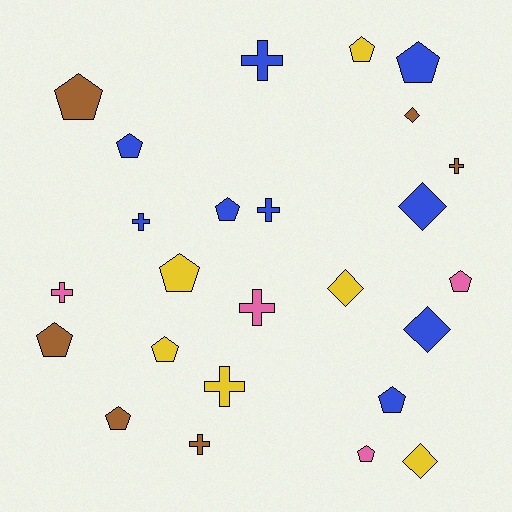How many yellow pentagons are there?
There are 3 yellow pentagons.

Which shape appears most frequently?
Pentagon, with 12 objects.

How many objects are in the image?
There are 25 objects.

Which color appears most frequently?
Blue, with 9 objects.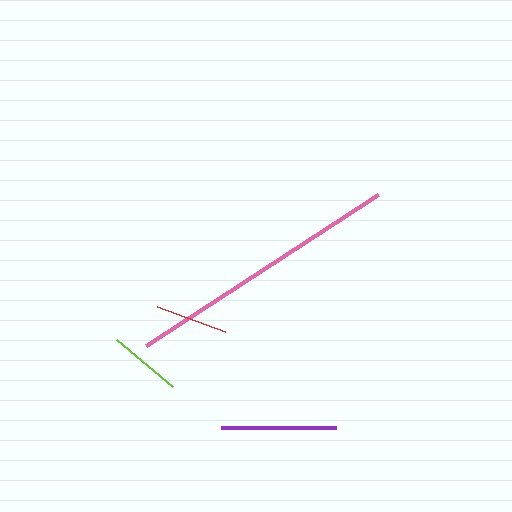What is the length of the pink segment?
The pink segment is approximately 278 pixels long.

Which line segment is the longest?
The pink line is the longest at approximately 278 pixels.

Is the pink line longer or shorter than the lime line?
The pink line is longer than the lime line.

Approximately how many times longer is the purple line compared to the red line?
The purple line is approximately 1.6 times the length of the red line.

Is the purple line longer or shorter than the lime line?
The purple line is longer than the lime line.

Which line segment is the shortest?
The red line is the shortest at approximately 73 pixels.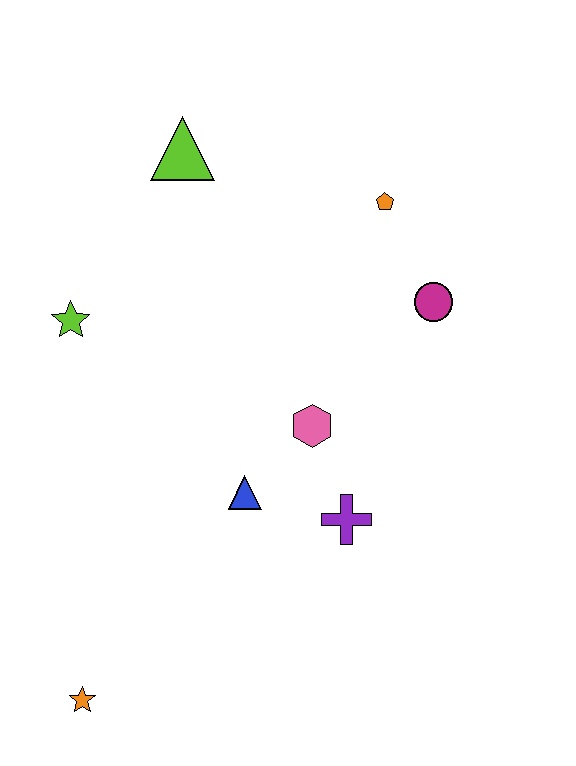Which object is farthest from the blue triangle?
The lime triangle is farthest from the blue triangle.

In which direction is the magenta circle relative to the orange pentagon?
The magenta circle is below the orange pentagon.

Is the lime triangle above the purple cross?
Yes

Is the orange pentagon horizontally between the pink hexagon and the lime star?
No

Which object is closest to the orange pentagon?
The magenta circle is closest to the orange pentagon.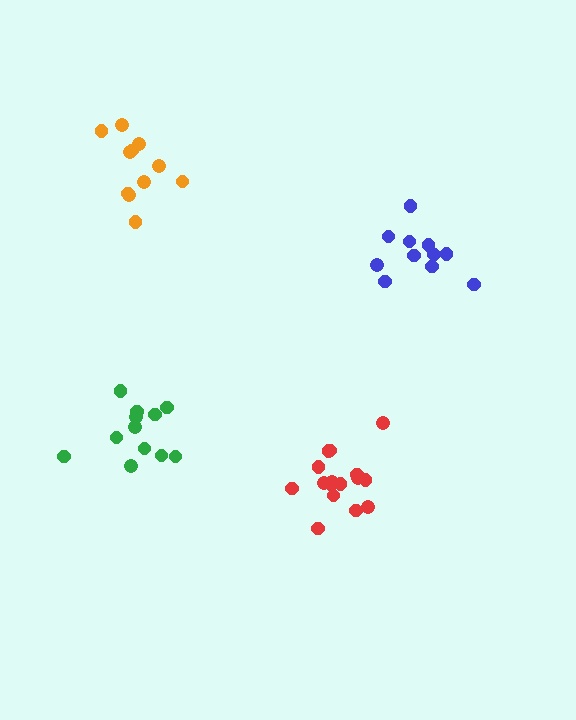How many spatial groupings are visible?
There are 4 spatial groupings.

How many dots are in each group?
Group 1: 16 dots, Group 2: 12 dots, Group 3: 11 dots, Group 4: 11 dots (50 total).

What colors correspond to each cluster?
The clusters are colored: red, green, blue, orange.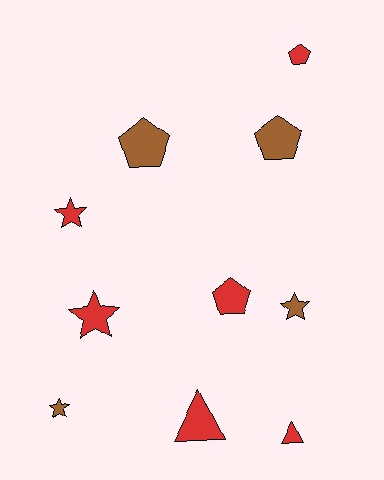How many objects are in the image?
There are 10 objects.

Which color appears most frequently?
Red, with 6 objects.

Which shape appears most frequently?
Star, with 4 objects.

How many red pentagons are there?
There are 2 red pentagons.